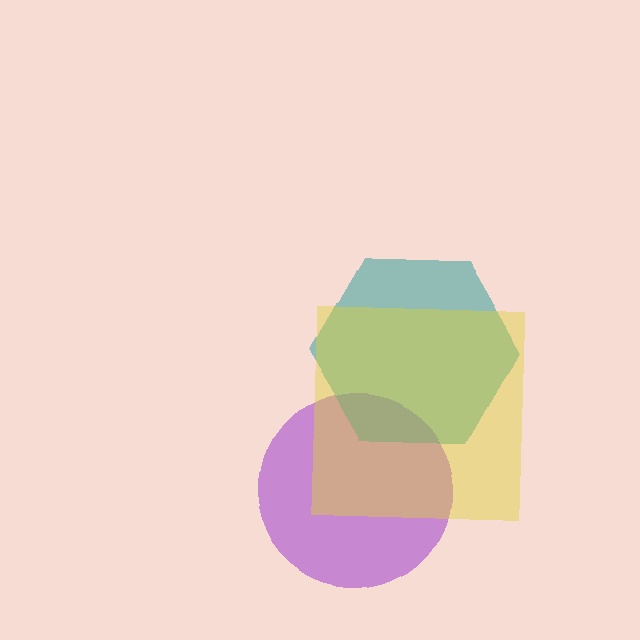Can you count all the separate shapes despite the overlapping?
Yes, there are 3 separate shapes.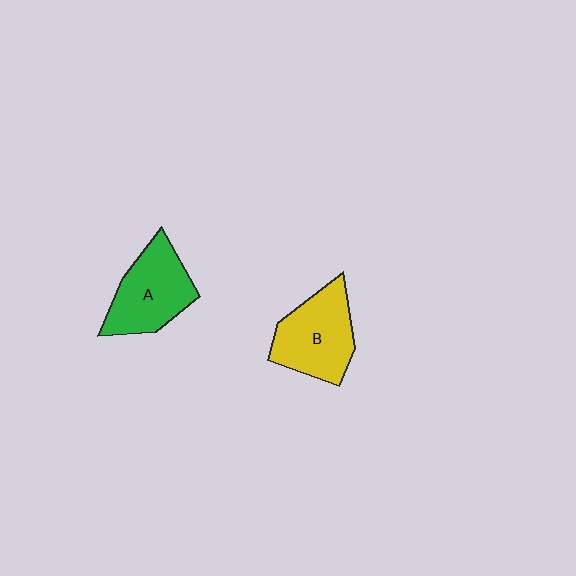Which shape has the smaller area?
Shape A (green).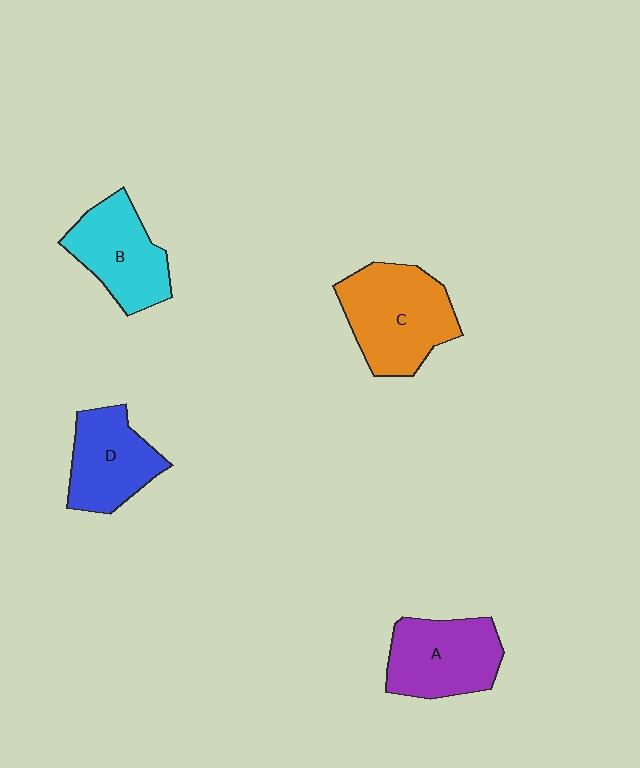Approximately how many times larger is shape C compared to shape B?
Approximately 1.3 times.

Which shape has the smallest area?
Shape D (blue).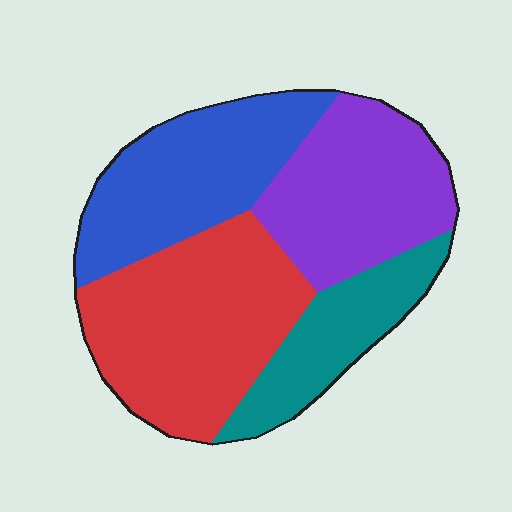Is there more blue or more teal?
Blue.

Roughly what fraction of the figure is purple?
Purple covers roughly 25% of the figure.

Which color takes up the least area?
Teal, at roughly 15%.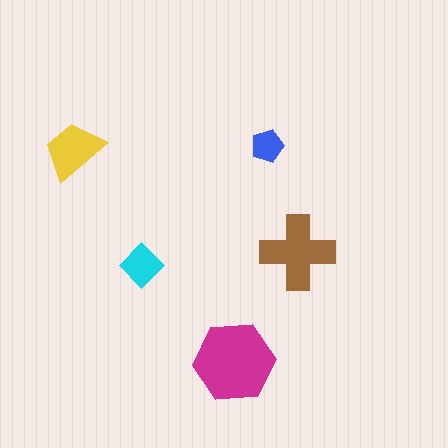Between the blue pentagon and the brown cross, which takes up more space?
The brown cross.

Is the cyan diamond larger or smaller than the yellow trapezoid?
Smaller.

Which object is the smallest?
The blue pentagon.